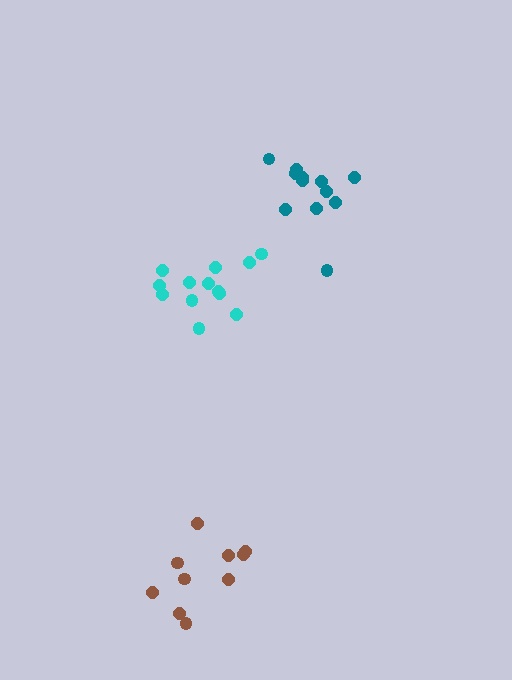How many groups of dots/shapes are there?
There are 3 groups.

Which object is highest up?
The teal cluster is topmost.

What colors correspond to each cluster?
The clusters are colored: brown, cyan, teal.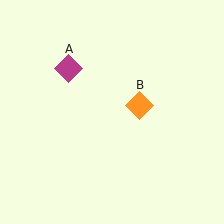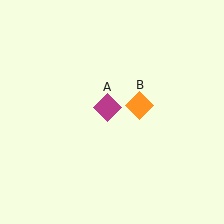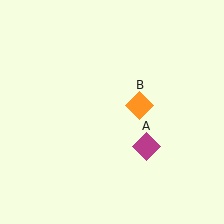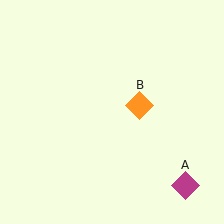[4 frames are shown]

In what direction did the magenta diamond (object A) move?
The magenta diamond (object A) moved down and to the right.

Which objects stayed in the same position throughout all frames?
Orange diamond (object B) remained stationary.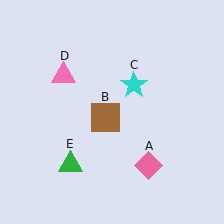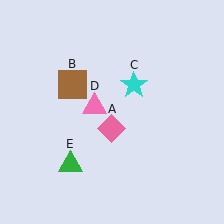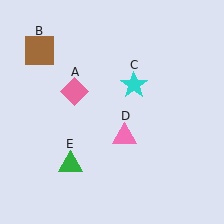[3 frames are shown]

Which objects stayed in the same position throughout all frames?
Cyan star (object C) and green triangle (object E) remained stationary.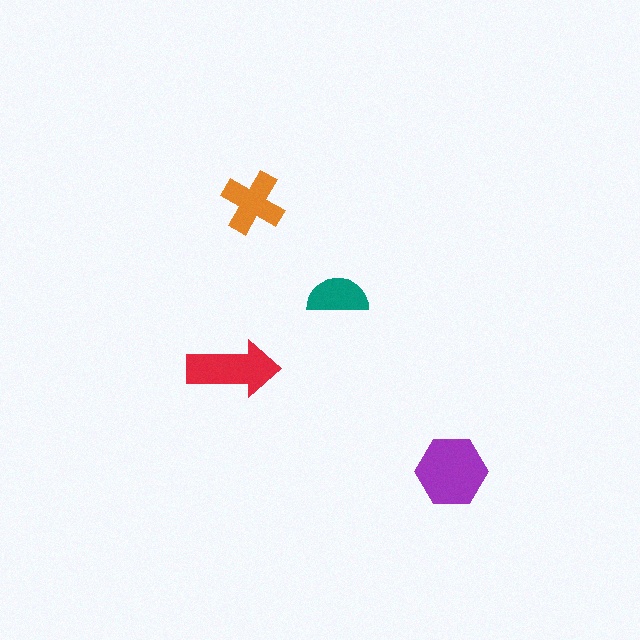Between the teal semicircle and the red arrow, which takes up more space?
The red arrow.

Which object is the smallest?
The teal semicircle.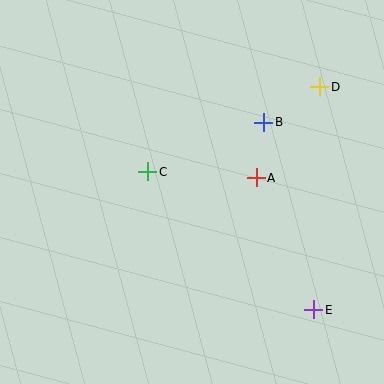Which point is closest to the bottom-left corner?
Point C is closest to the bottom-left corner.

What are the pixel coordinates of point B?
Point B is at (264, 122).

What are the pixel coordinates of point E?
Point E is at (314, 310).